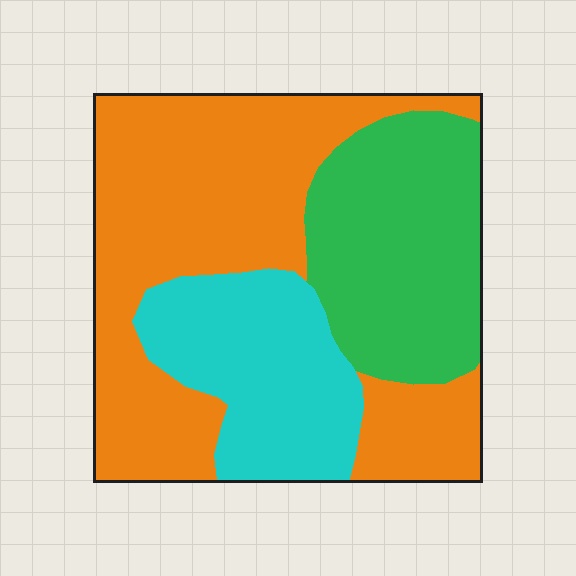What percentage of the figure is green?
Green takes up between a quarter and a half of the figure.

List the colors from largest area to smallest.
From largest to smallest: orange, green, cyan.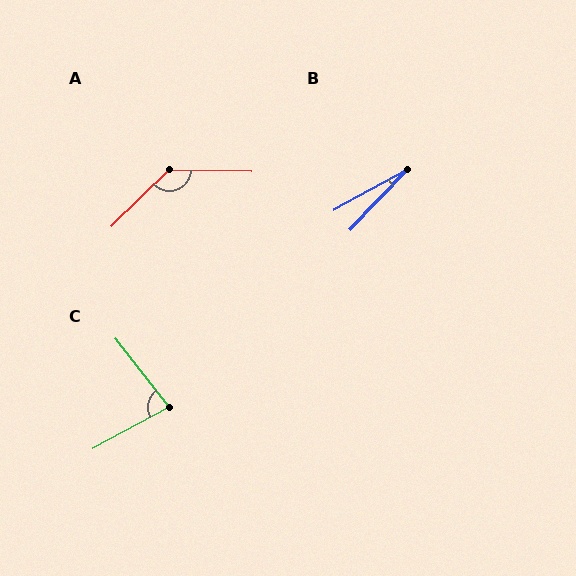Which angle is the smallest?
B, at approximately 18 degrees.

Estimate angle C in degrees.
Approximately 81 degrees.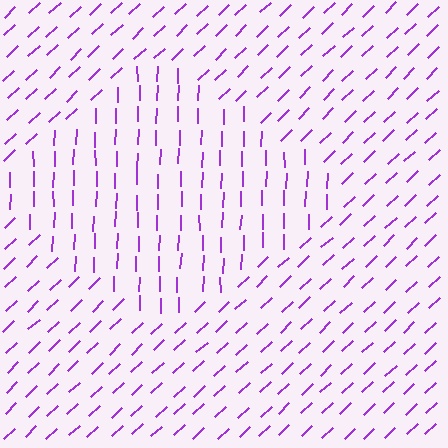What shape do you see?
I see a diamond.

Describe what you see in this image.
The image is filled with small purple line segments. A diamond region in the image has lines oriented differently from the surrounding lines, creating a visible texture boundary.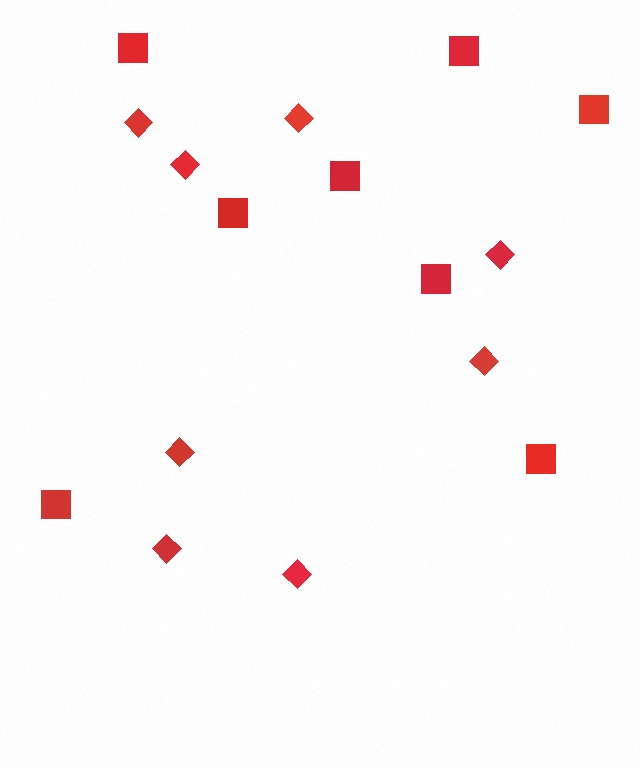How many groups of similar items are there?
There are 2 groups: one group of diamonds (8) and one group of squares (8).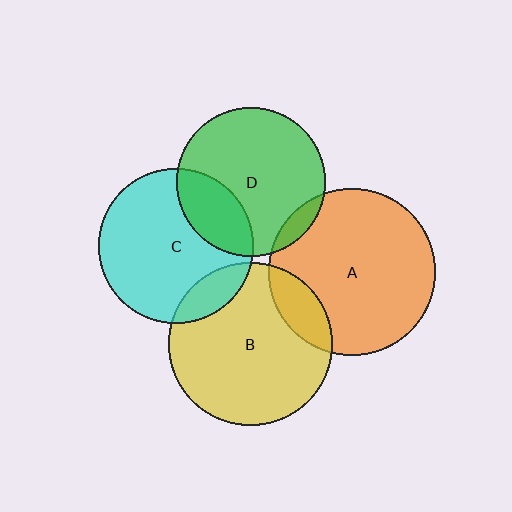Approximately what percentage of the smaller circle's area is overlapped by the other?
Approximately 15%.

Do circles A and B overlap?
Yes.